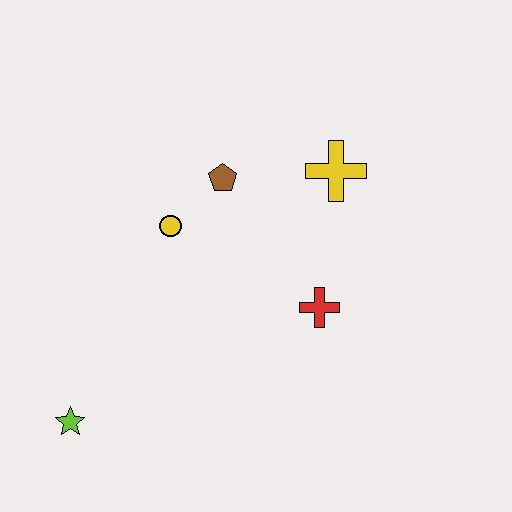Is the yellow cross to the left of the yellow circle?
No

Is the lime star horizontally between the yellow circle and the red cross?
No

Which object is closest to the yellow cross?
The brown pentagon is closest to the yellow cross.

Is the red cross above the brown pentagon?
No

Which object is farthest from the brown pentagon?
The lime star is farthest from the brown pentagon.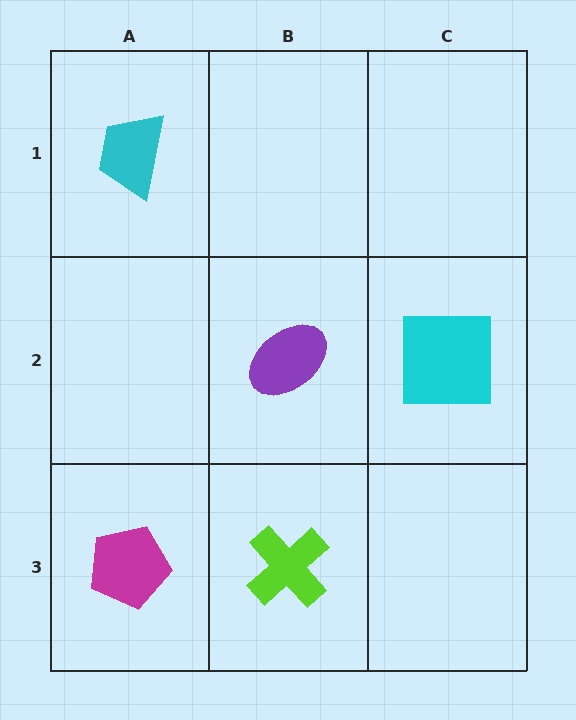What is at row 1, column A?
A cyan trapezoid.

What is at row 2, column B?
A purple ellipse.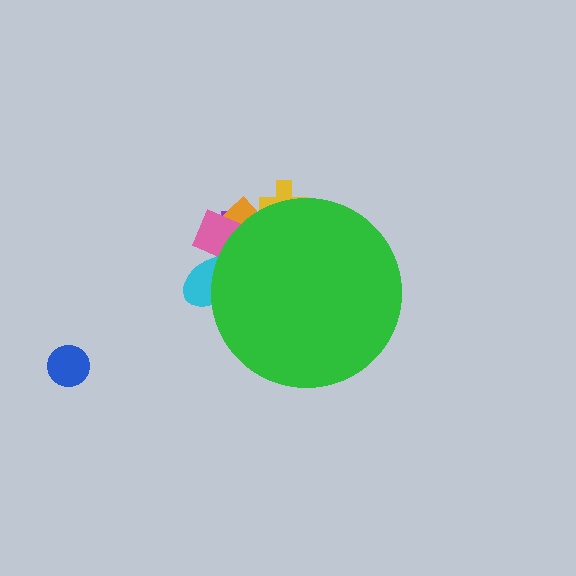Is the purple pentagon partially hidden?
Yes, the purple pentagon is partially hidden behind the green circle.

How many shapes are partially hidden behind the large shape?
5 shapes are partially hidden.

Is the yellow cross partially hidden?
Yes, the yellow cross is partially hidden behind the green circle.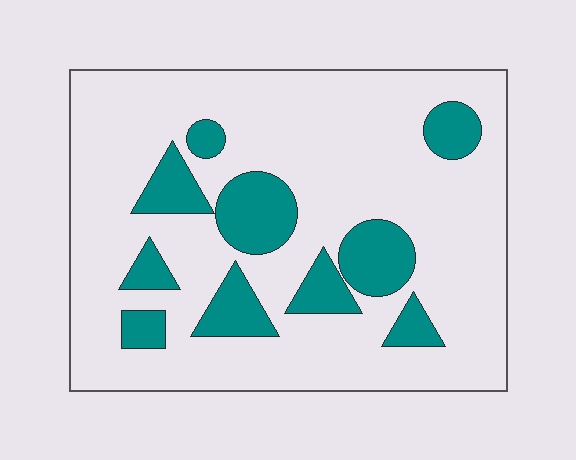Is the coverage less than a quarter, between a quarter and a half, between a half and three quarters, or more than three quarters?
Less than a quarter.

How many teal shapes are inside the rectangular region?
10.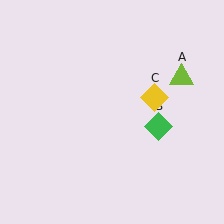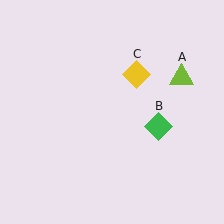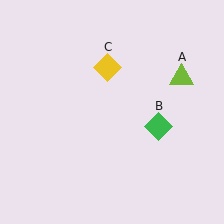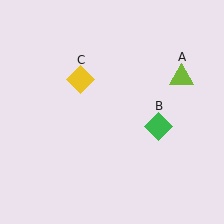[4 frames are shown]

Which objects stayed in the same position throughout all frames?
Lime triangle (object A) and green diamond (object B) remained stationary.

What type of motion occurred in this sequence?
The yellow diamond (object C) rotated counterclockwise around the center of the scene.